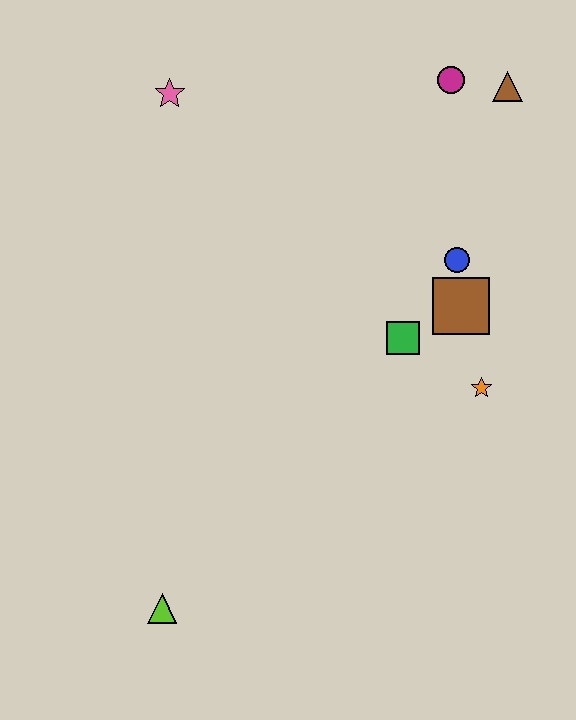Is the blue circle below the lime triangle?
No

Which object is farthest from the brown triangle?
The lime triangle is farthest from the brown triangle.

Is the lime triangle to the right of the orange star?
No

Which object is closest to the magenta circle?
The brown triangle is closest to the magenta circle.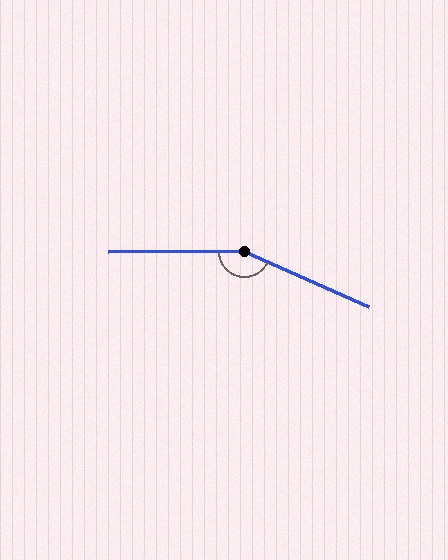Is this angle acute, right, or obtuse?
It is obtuse.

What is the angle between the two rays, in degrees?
Approximately 156 degrees.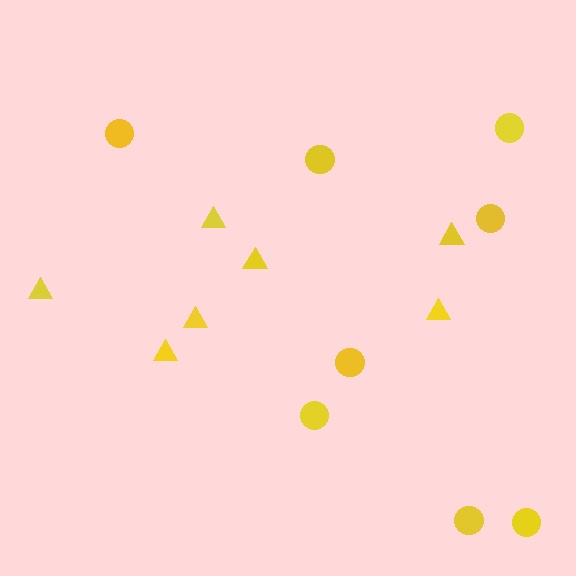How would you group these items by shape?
There are 2 groups: one group of triangles (7) and one group of circles (8).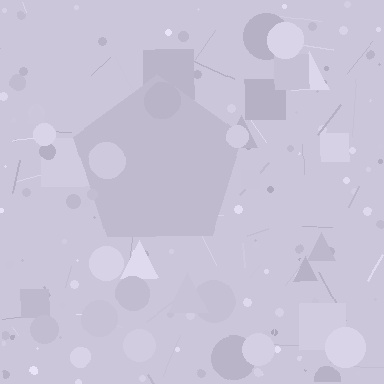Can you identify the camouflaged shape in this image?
The camouflaged shape is a pentagon.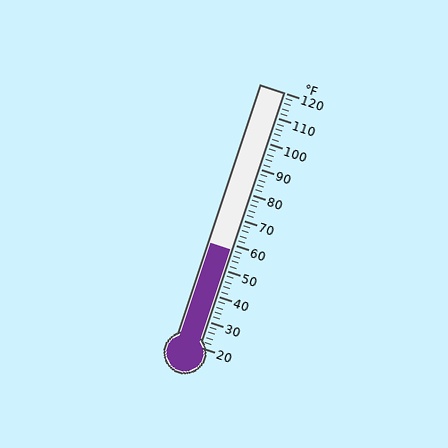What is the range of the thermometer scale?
The thermometer scale ranges from 20°F to 120°F.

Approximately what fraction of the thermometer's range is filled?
The thermometer is filled to approximately 40% of its range.